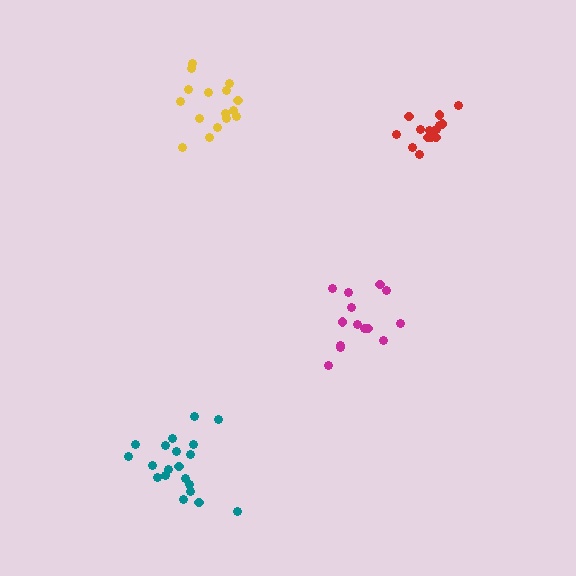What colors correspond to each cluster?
The clusters are colored: magenta, teal, red, yellow.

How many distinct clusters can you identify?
There are 4 distinct clusters.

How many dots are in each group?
Group 1: 14 dots, Group 2: 20 dots, Group 3: 14 dots, Group 4: 16 dots (64 total).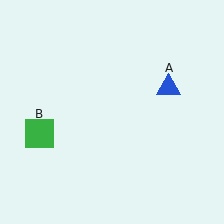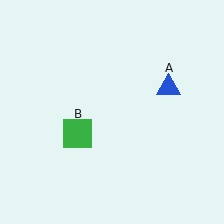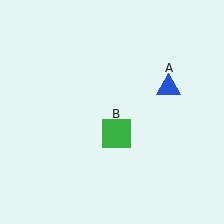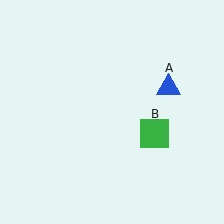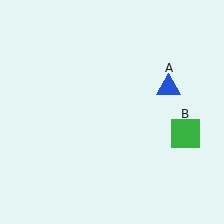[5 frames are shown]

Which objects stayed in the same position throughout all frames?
Blue triangle (object A) remained stationary.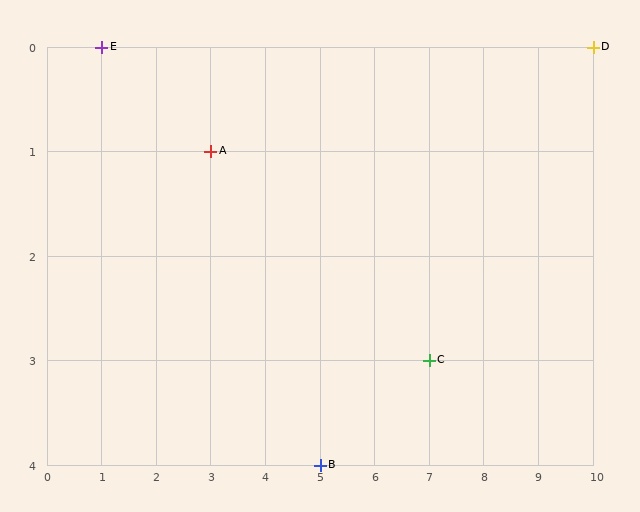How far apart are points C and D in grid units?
Points C and D are 3 columns and 3 rows apart (about 4.2 grid units diagonally).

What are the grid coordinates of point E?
Point E is at grid coordinates (1, 0).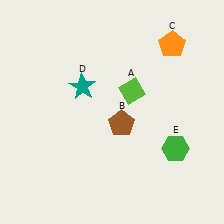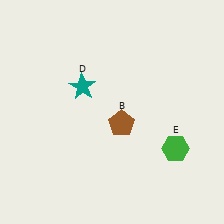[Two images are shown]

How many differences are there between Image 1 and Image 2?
There are 2 differences between the two images.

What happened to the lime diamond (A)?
The lime diamond (A) was removed in Image 2. It was in the top-right area of Image 1.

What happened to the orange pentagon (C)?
The orange pentagon (C) was removed in Image 2. It was in the top-right area of Image 1.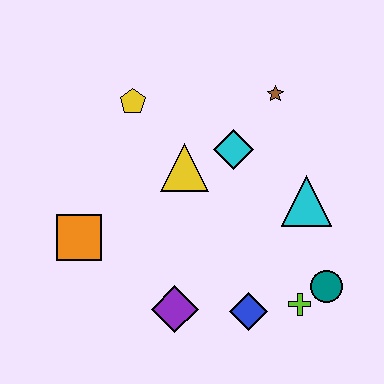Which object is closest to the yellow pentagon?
The yellow triangle is closest to the yellow pentagon.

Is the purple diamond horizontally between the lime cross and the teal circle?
No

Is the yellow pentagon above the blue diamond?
Yes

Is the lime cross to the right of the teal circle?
No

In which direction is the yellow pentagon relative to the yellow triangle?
The yellow pentagon is above the yellow triangle.